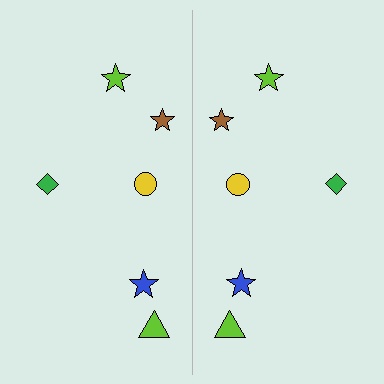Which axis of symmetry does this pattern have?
The pattern has a vertical axis of symmetry running through the center of the image.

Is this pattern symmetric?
Yes, this pattern has bilateral (reflection) symmetry.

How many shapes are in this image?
There are 12 shapes in this image.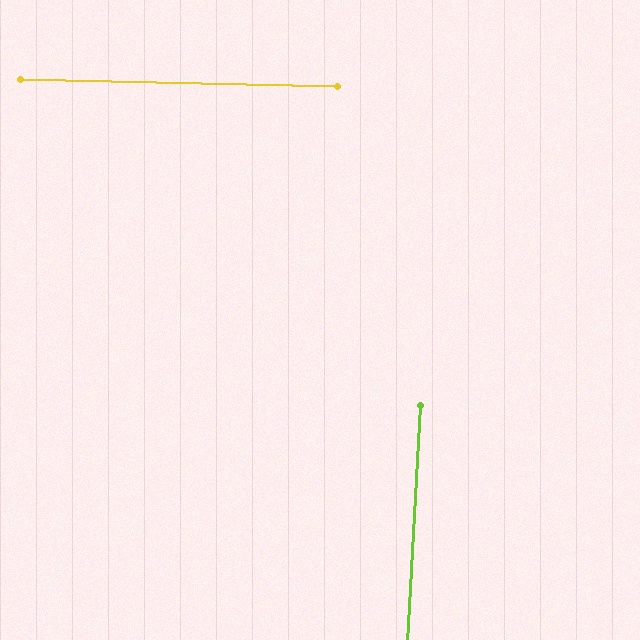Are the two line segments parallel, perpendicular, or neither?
Perpendicular — they meet at approximately 88°.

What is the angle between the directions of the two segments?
Approximately 88 degrees.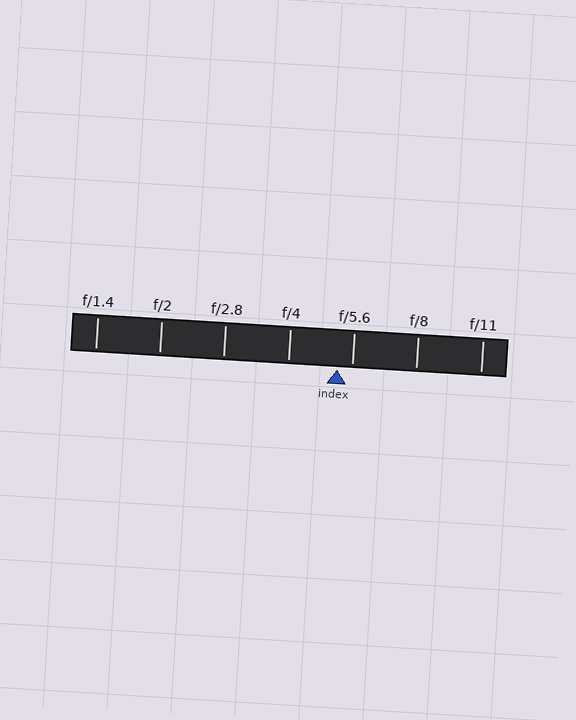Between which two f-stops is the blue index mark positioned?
The index mark is between f/4 and f/5.6.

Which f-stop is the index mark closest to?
The index mark is closest to f/5.6.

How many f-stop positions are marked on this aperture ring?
There are 7 f-stop positions marked.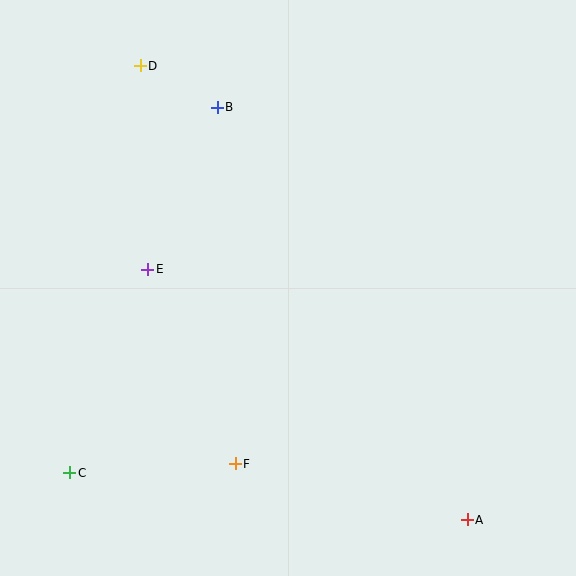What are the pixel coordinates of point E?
Point E is at (148, 269).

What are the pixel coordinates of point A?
Point A is at (467, 520).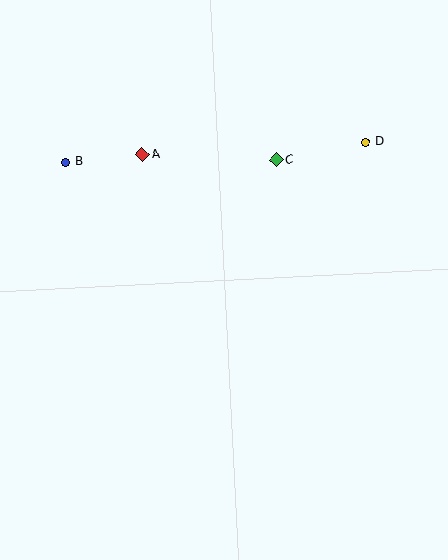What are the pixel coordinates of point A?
Point A is at (142, 155).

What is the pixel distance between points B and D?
The distance between B and D is 301 pixels.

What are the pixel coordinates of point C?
Point C is at (276, 160).